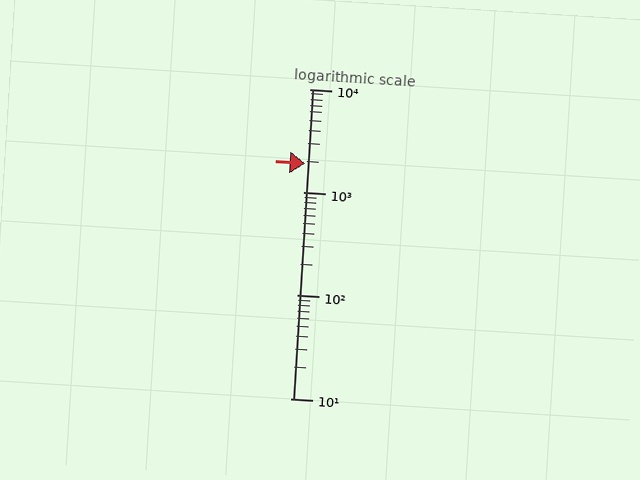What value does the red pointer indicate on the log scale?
The pointer indicates approximately 1900.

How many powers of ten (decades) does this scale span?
The scale spans 3 decades, from 10 to 10000.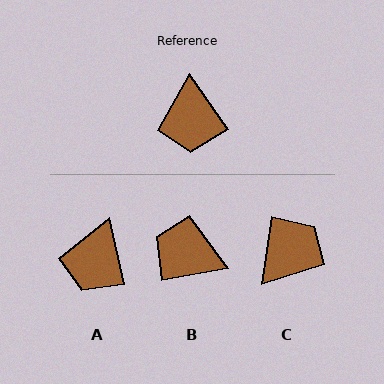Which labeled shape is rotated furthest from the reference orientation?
C, about 136 degrees away.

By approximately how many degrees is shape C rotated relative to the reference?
Approximately 136 degrees counter-clockwise.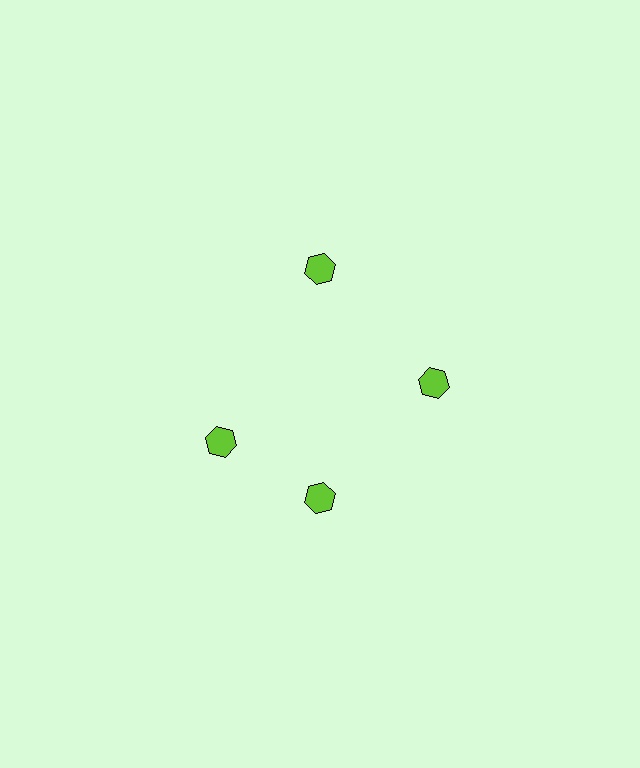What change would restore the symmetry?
The symmetry would be restored by rotating it back into even spacing with its neighbors so that all 4 hexagons sit at equal angles and equal distance from the center.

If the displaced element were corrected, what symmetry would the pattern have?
It would have 4-fold rotational symmetry — the pattern would map onto itself every 90 degrees.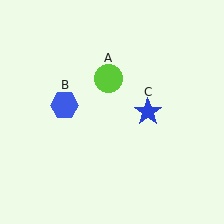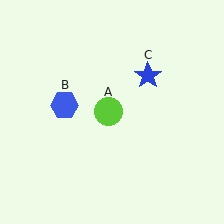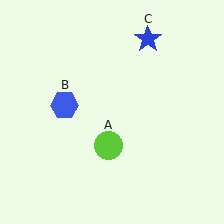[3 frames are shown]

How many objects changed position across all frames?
2 objects changed position: lime circle (object A), blue star (object C).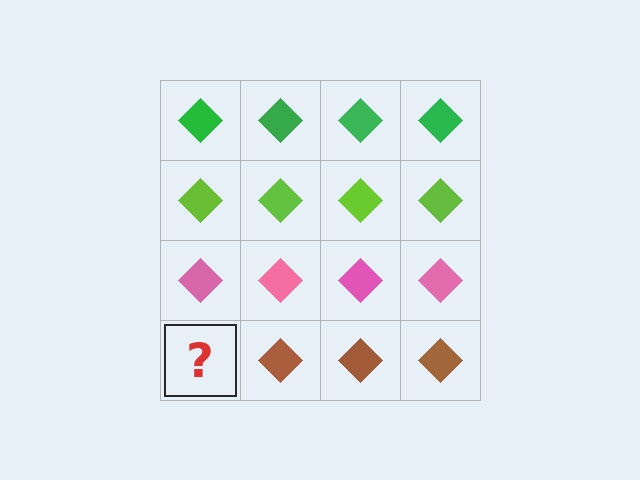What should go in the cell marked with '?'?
The missing cell should contain a brown diamond.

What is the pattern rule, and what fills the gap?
The rule is that each row has a consistent color. The gap should be filled with a brown diamond.